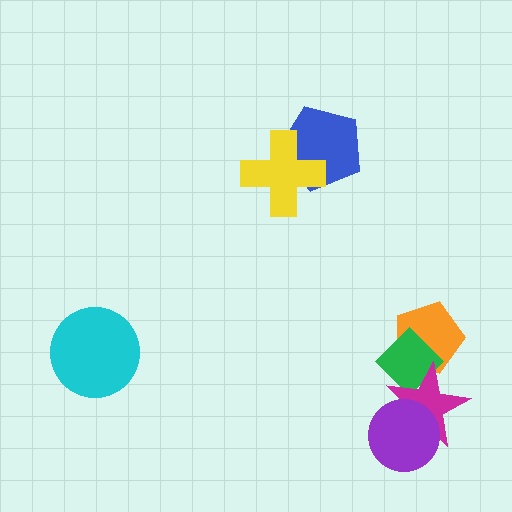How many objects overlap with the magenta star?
3 objects overlap with the magenta star.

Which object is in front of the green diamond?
The magenta star is in front of the green diamond.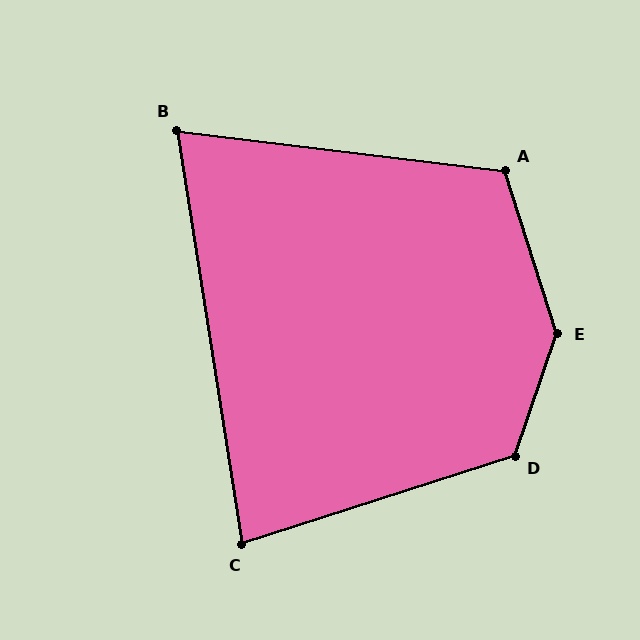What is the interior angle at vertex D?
Approximately 127 degrees (obtuse).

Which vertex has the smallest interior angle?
B, at approximately 74 degrees.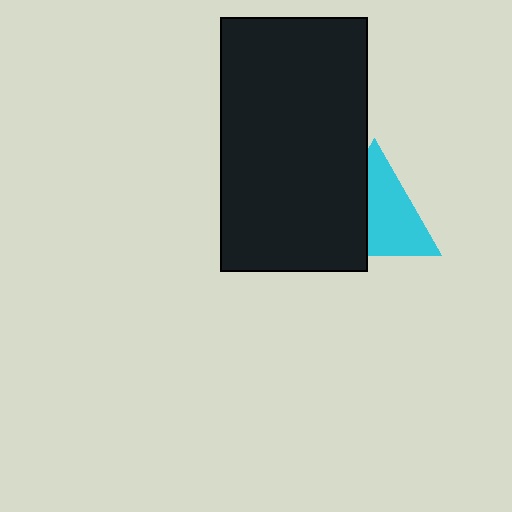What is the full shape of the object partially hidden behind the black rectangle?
The partially hidden object is a cyan triangle.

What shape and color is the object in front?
The object in front is a black rectangle.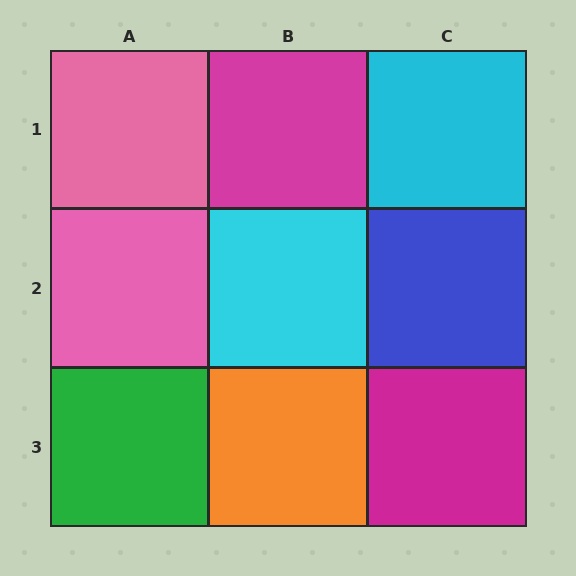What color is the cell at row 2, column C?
Blue.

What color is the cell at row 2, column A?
Pink.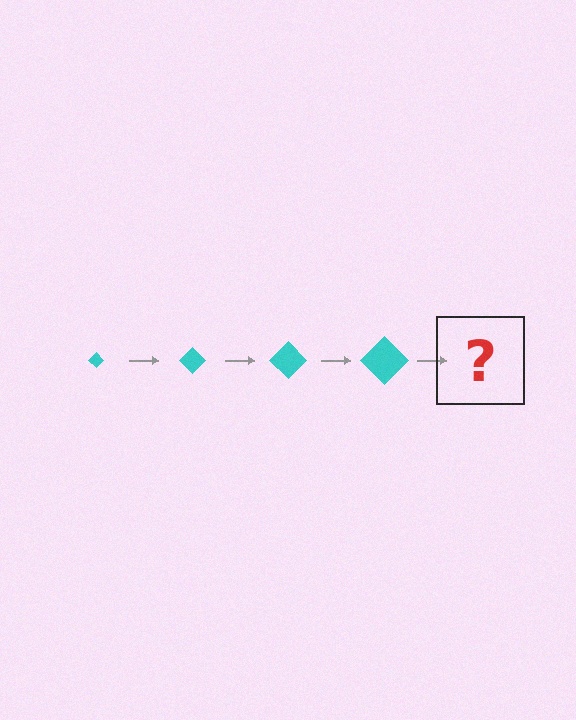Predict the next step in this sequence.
The next step is a cyan diamond, larger than the previous one.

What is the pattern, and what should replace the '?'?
The pattern is that the diamond gets progressively larger each step. The '?' should be a cyan diamond, larger than the previous one.